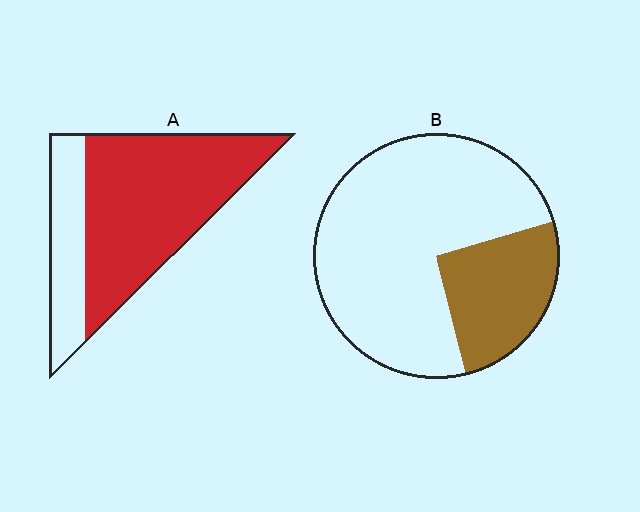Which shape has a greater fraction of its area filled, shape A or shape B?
Shape A.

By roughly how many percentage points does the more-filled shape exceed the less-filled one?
By roughly 45 percentage points (A over B).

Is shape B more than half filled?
No.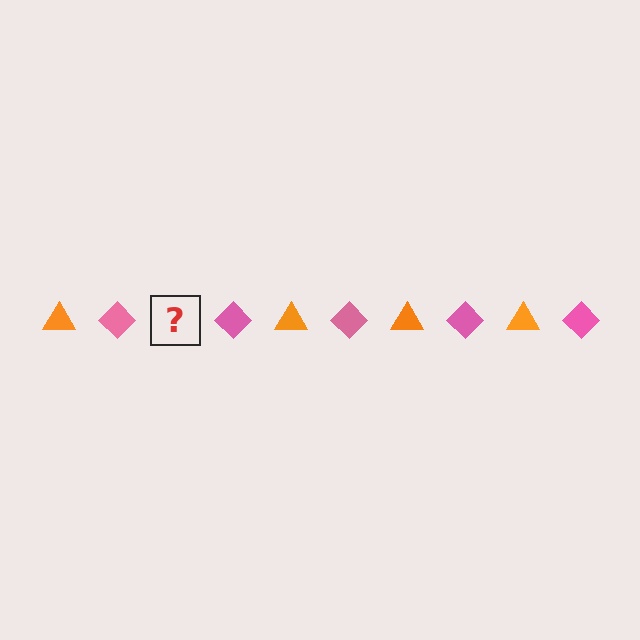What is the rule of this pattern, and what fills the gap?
The rule is that the pattern alternates between orange triangle and pink diamond. The gap should be filled with an orange triangle.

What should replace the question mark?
The question mark should be replaced with an orange triangle.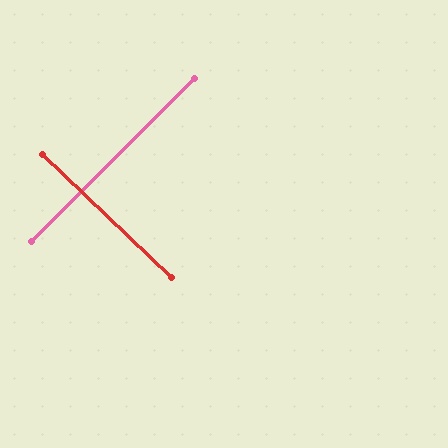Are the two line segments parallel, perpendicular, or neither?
Perpendicular — they meet at approximately 89°.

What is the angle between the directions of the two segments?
Approximately 89 degrees.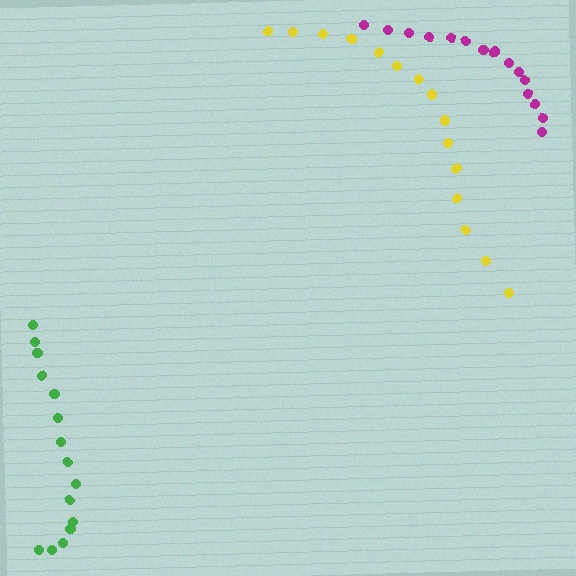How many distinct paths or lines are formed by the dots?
There are 3 distinct paths.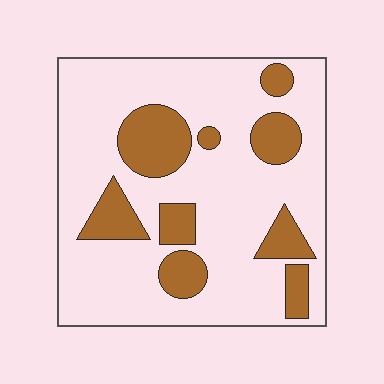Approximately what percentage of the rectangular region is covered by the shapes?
Approximately 25%.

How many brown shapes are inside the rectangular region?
9.